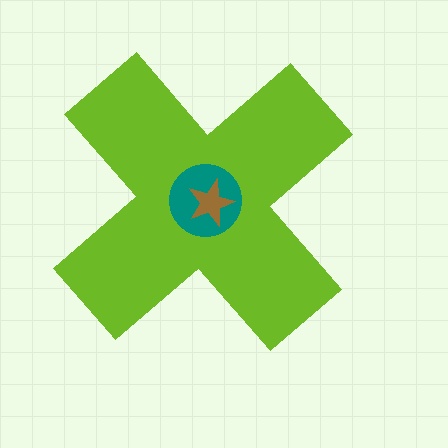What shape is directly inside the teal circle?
The brown star.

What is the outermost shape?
The lime cross.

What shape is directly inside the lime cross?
The teal circle.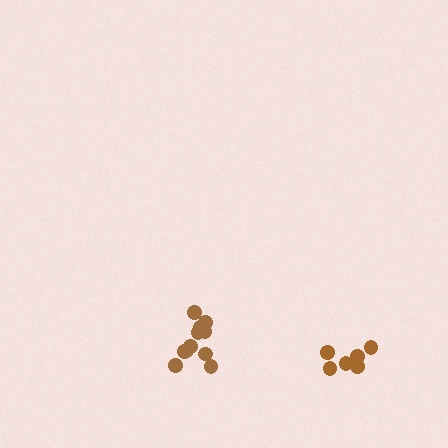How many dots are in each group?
Group 1: 11 dots, Group 2: 6 dots (17 total).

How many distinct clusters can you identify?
There are 2 distinct clusters.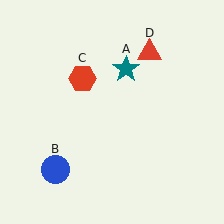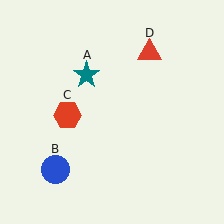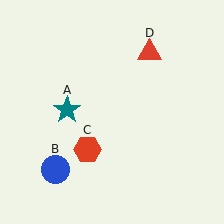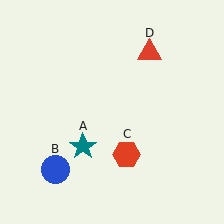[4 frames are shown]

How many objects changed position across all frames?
2 objects changed position: teal star (object A), red hexagon (object C).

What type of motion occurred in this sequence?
The teal star (object A), red hexagon (object C) rotated counterclockwise around the center of the scene.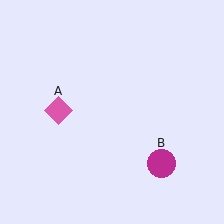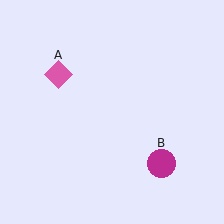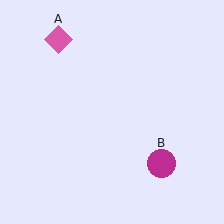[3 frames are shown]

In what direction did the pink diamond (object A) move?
The pink diamond (object A) moved up.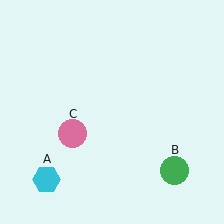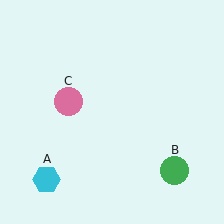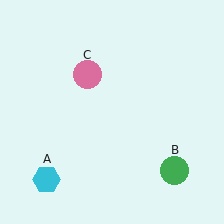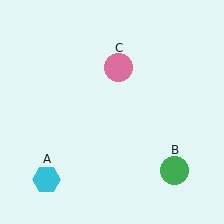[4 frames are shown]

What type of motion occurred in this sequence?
The pink circle (object C) rotated clockwise around the center of the scene.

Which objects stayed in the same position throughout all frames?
Cyan hexagon (object A) and green circle (object B) remained stationary.